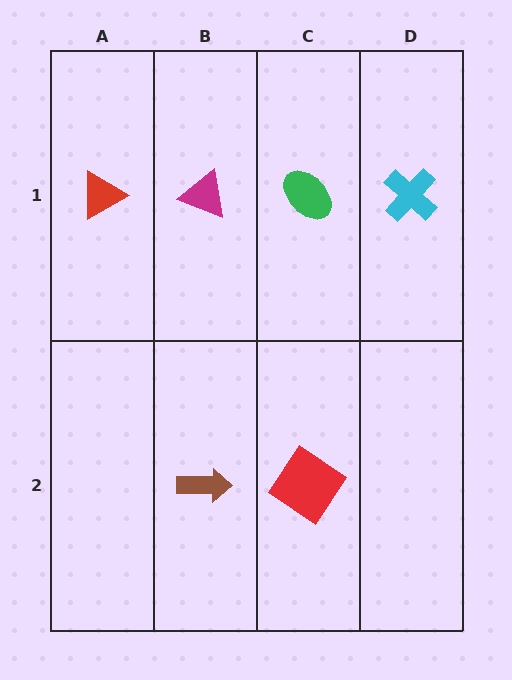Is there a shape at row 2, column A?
No, that cell is empty.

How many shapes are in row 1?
4 shapes.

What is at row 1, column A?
A red triangle.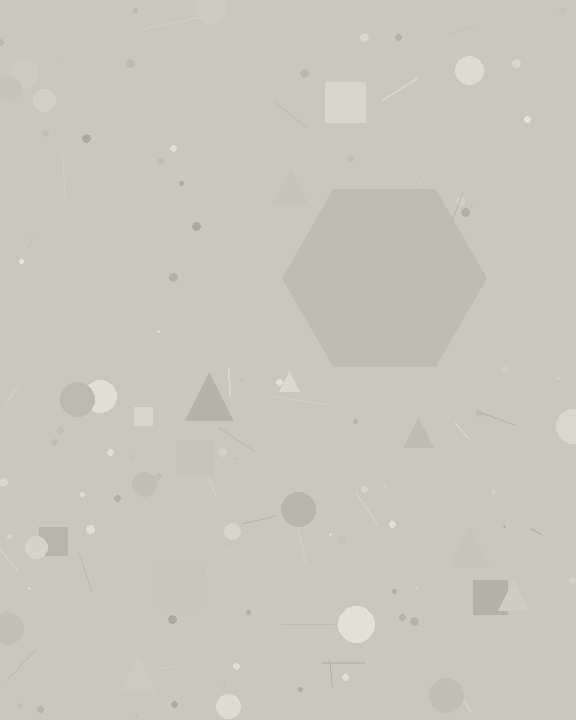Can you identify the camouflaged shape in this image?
The camouflaged shape is a hexagon.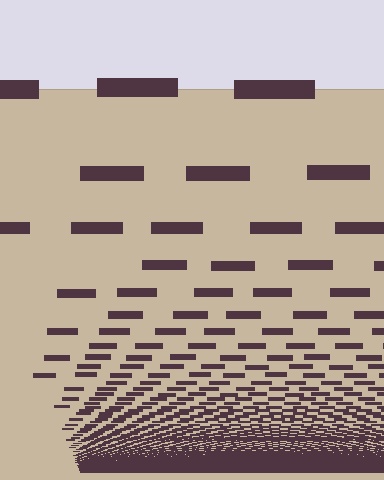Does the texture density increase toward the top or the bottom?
Density increases toward the bottom.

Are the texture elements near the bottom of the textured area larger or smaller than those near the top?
Smaller. The gradient is inverted — elements near the bottom are smaller and denser.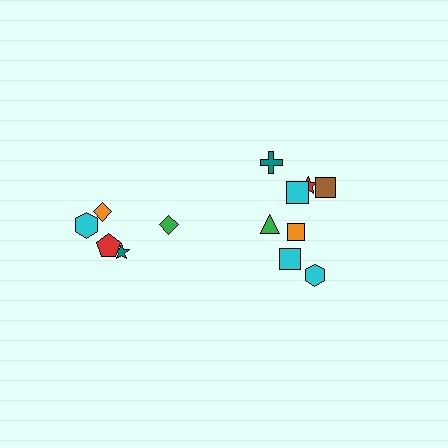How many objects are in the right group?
There are 8 objects.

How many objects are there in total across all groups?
There are 13 objects.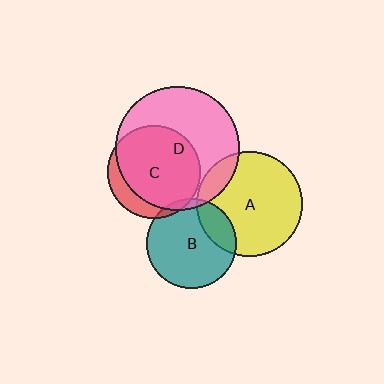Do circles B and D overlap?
Yes.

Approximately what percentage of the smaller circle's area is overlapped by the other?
Approximately 5%.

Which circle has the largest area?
Circle D (pink).